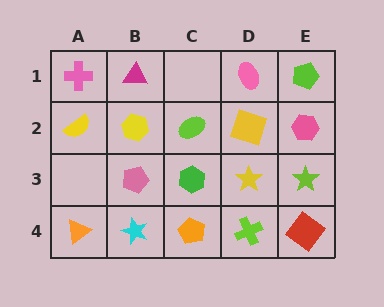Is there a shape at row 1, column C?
No, that cell is empty.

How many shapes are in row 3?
4 shapes.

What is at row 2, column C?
A lime ellipse.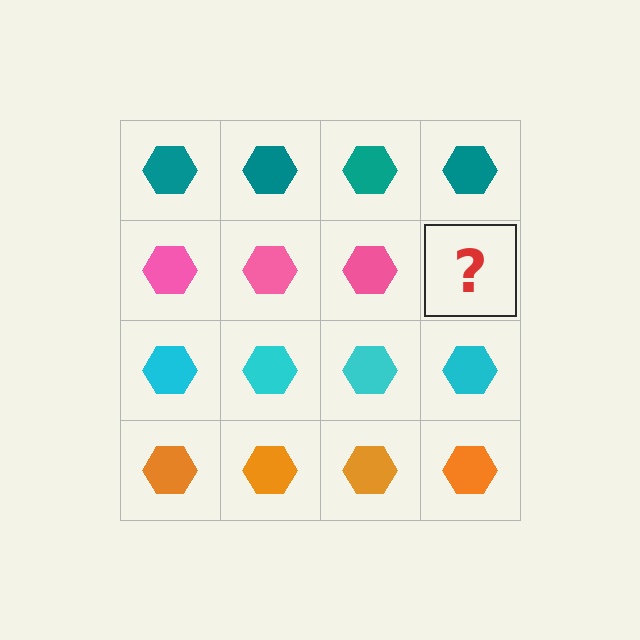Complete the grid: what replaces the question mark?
The question mark should be replaced with a pink hexagon.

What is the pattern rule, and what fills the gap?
The rule is that each row has a consistent color. The gap should be filled with a pink hexagon.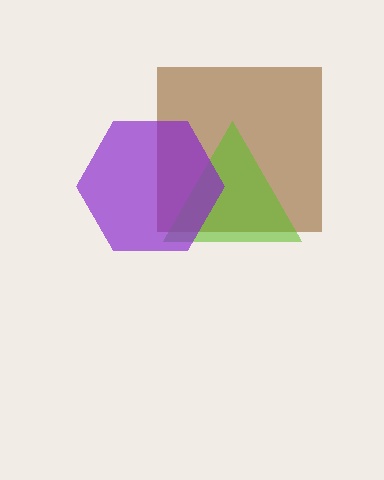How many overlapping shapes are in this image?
There are 3 overlapping shapes in the image.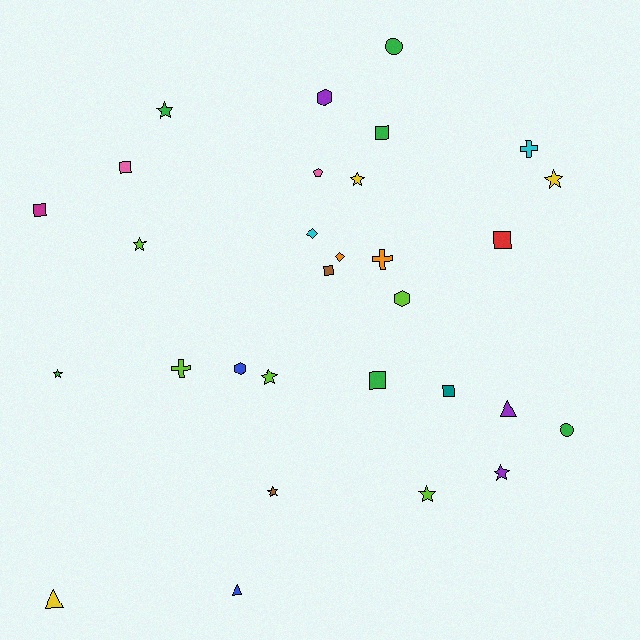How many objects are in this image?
There are 30 objects.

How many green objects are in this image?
There are 6 green objects.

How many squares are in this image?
There are 7 squares.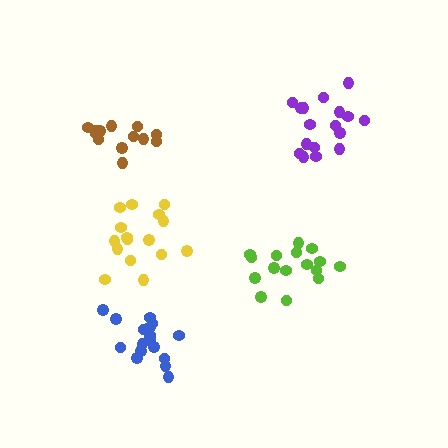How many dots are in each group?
Group 1: 16 dots, Group 2: 18 dots, Group 3: 16 dots, Group 4: 13 dots, Group 5: 17 dots (80 total).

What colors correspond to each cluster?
The clusters are colored: yellow, blue, lime, brown, purple.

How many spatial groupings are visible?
There are 5 spatial groupings.